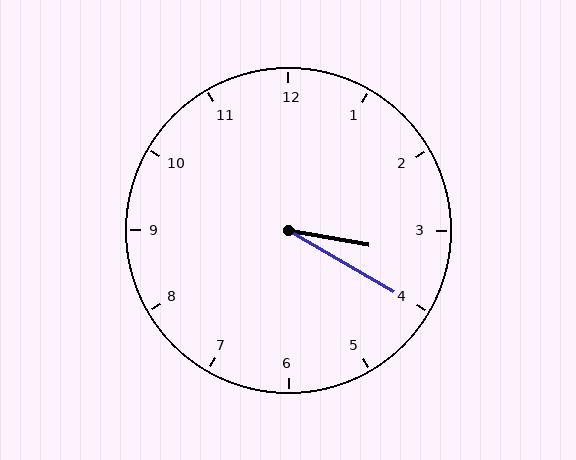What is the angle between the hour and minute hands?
Approximately 20 degrees.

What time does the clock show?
3:20.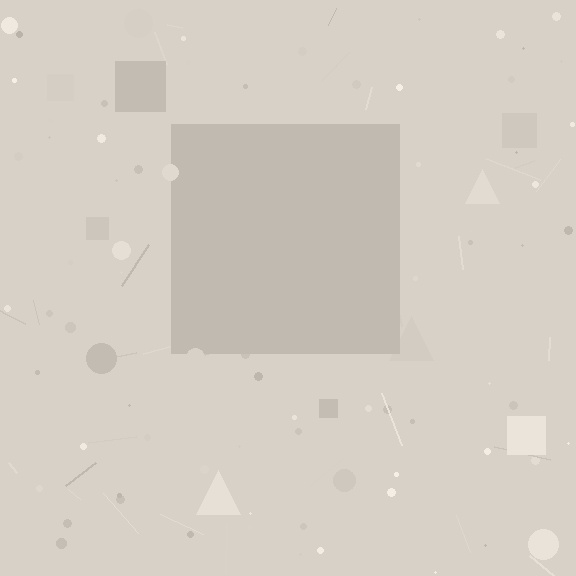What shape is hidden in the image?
A square is hidden in the image.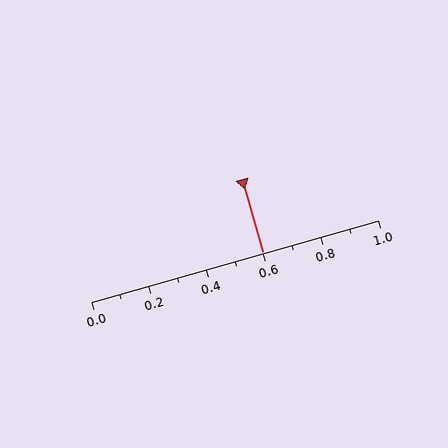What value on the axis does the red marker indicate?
The marker indicates approximately 0.6.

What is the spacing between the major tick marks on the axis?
The major ticks are spaced 0.2 apart.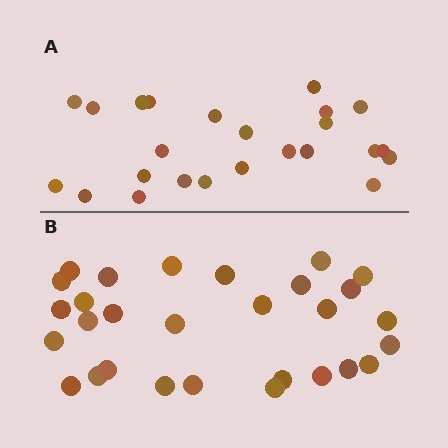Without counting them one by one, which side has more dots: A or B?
Region B (the bottom region) has more dots.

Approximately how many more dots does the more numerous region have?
Region B has about 5 more dots than region A.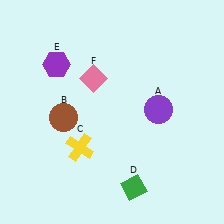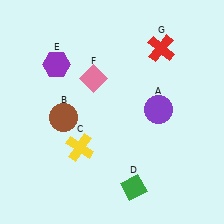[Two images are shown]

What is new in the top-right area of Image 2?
A red cross (G) was added in the top-right area of Image 2.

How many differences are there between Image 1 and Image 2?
There is 1 difference between the two images.